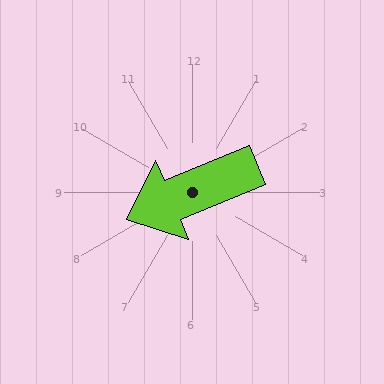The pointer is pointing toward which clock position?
Roughly 8 o'clock.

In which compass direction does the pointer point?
West.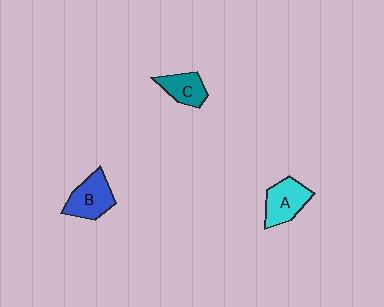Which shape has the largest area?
Shape B (blue).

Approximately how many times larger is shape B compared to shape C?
Approximately 1.3 times.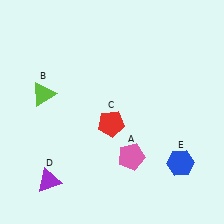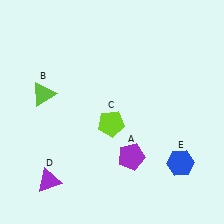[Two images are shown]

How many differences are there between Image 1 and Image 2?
There are 2 differences between the two images.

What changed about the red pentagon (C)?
In Image 1, C is red. In Image 2, it changed to lime.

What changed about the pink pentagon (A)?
In Image 1, A is pink. In Image 2, it changed to purple.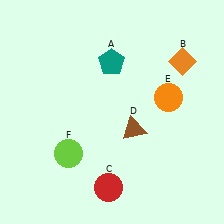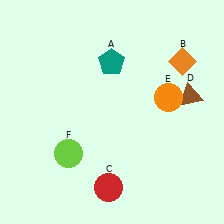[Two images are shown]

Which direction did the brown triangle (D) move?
The brown triangle (D) moved right.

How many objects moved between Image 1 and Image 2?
1 object moved between the two images.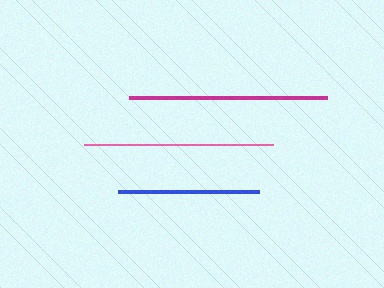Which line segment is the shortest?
The blue line is the shortest at approximately 141 pixels.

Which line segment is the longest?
The magenta line is the longest at approximately 197 pixels.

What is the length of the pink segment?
The pink segment is approximately 189 pixels long.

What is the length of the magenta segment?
The magenta segment is approximately 197 pixels long.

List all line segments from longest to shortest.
From longest to shortest: magenta, pink, blue.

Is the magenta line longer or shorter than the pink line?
The magenta line is longer than the pink line.